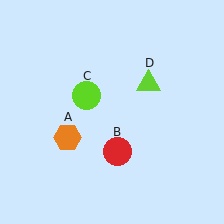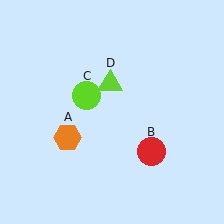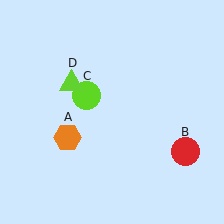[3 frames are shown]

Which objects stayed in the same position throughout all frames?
Orange hexagon (object A) and lime circle (object C) remained stationary.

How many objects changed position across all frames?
2 objects changed position: red circle (object B), lime triangle (object D).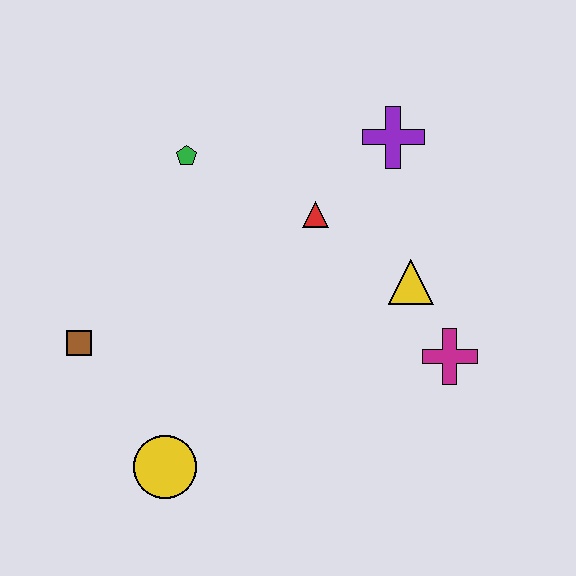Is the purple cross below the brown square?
No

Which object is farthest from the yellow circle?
The purple cross is farthest from the yellow circle.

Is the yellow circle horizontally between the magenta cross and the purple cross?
No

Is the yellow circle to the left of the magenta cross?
Yes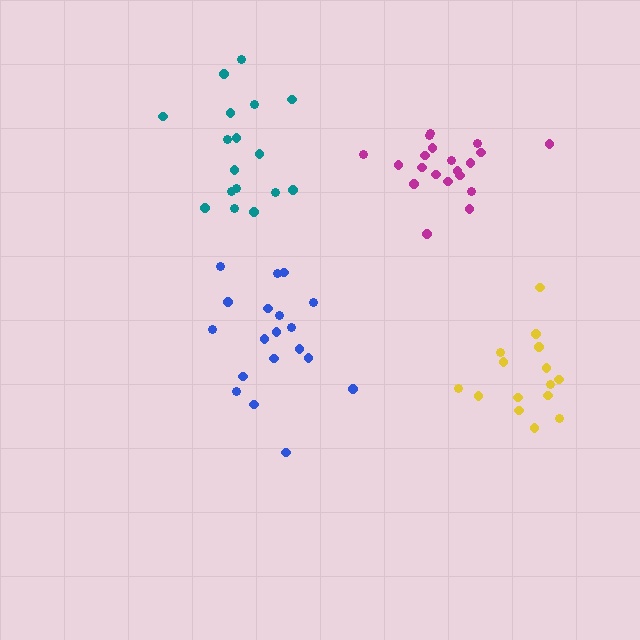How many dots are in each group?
Group 1: 17 dots, Group 2: 20 dots, Group 3: 19 dots, Group 4: 15 dots (71 total).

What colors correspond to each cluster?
The clusters are colored: teal, magenta, blue, yellow.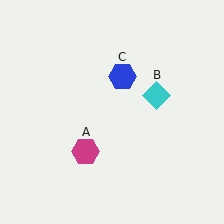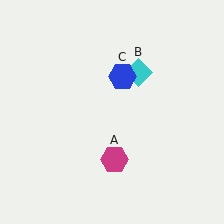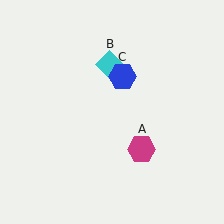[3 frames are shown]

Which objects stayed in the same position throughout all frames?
Blue hexagon (object C) remained stationary.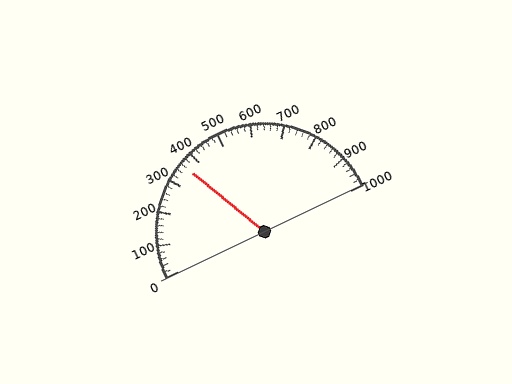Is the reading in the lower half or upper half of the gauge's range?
The reading is in the lower half of the range (0 to 1000).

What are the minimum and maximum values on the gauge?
The gauge ranges from 0 to 1000.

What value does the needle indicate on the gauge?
The needle indicates approximately 360.